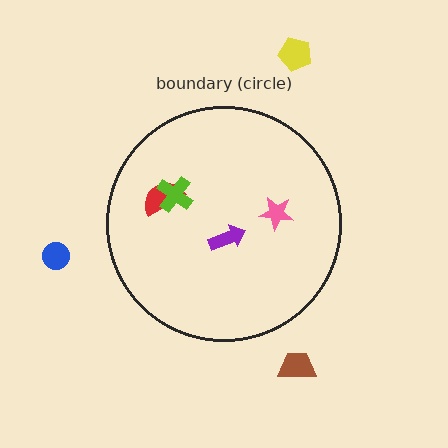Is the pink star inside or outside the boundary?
Inside.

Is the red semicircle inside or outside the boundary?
Inside.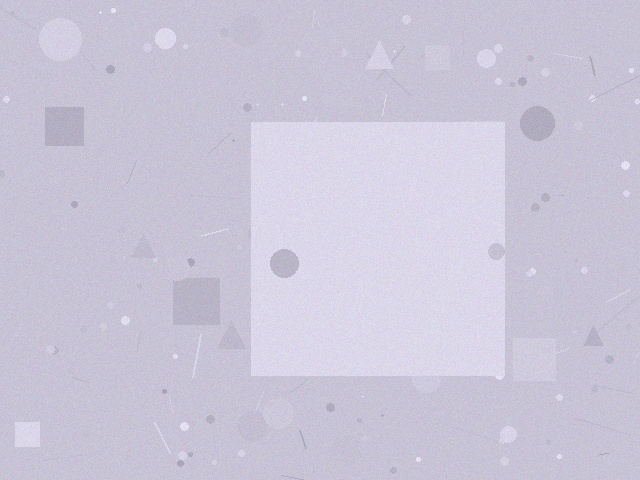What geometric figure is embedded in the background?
A square is embedded in the background.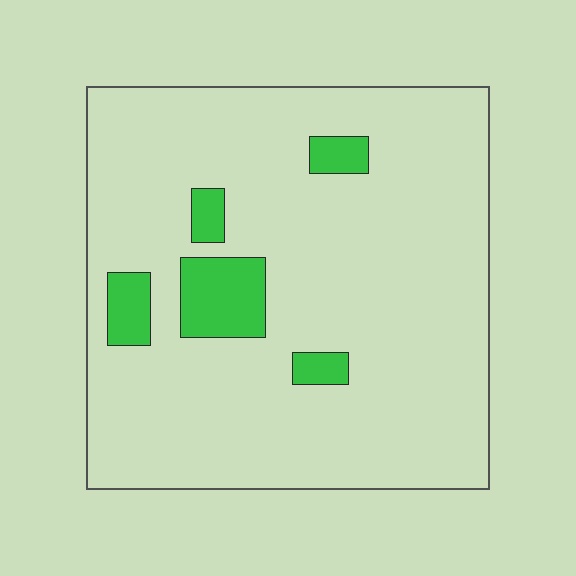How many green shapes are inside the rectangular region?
5.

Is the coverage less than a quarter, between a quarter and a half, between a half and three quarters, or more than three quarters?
Less than a quarter.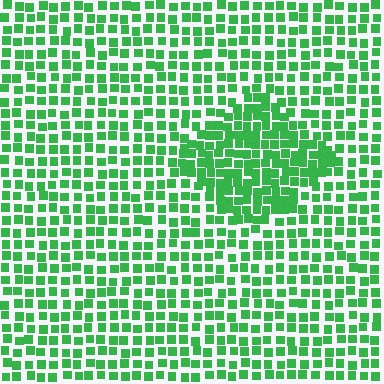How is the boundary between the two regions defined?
The boundary is defined by a change in element density (approximately 1.6x ratio). All elements are the same color, size, and shape.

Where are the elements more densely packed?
The elements are more densely packed inside the diamond boundary.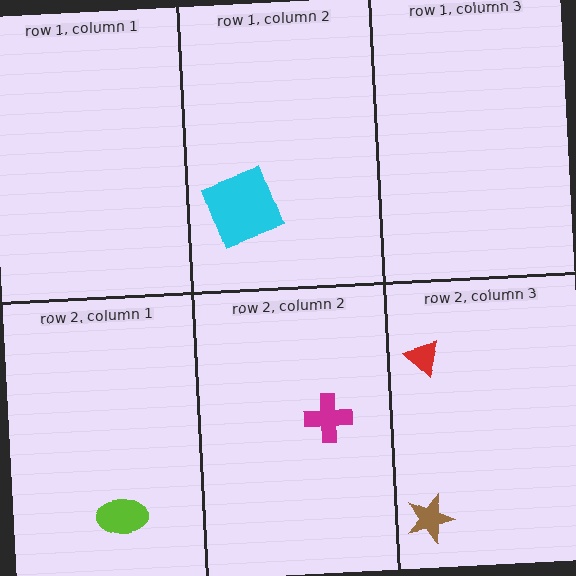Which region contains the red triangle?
The row 2, column 3 region.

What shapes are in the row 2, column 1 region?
The lime ellipse.